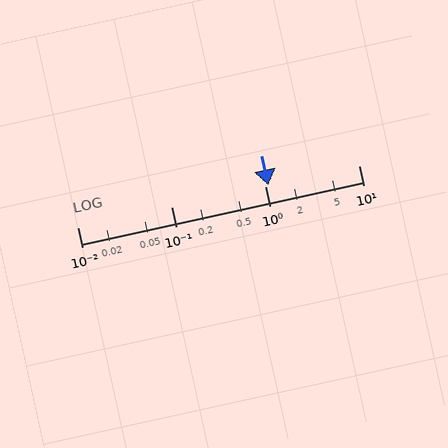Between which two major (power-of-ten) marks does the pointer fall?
The pointer is between 1 and 10.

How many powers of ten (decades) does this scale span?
The scale spans 3 decades, from 0.01 to 10.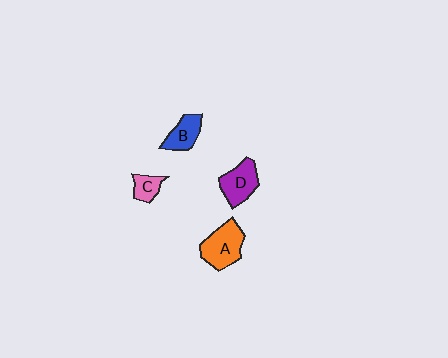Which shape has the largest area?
Shape A (orange).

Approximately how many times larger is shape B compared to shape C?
Approximately 1.5 times.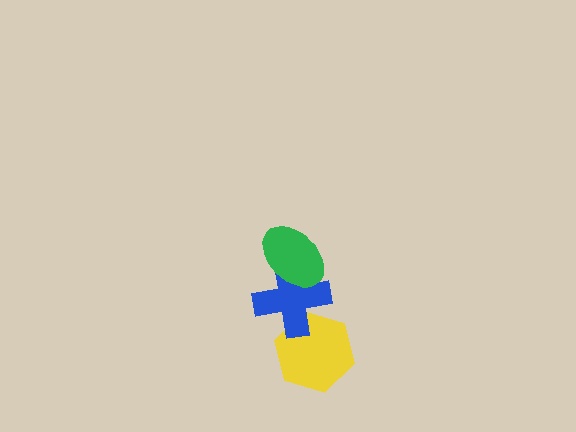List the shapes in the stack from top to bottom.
From top to bottom: the green ellipse, the blue cross, the yellow hexagon.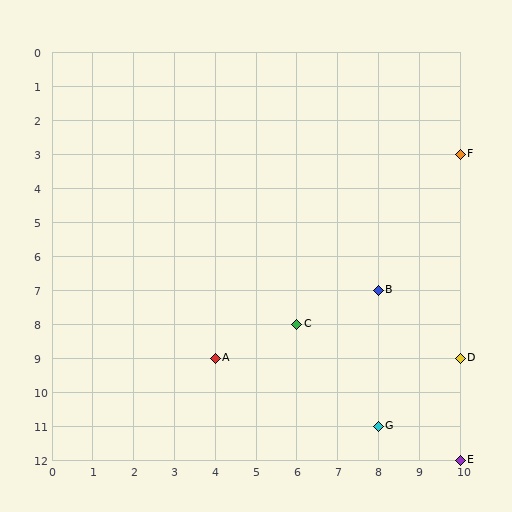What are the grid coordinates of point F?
Point F is at grid coordinates (10, 3).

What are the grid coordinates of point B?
Point B is at grid coordinates (8, 7).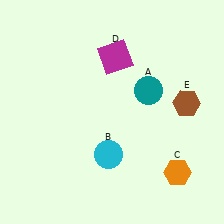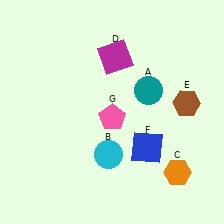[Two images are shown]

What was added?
A blue square (F), a pink pentagon (G) were added in Image 2.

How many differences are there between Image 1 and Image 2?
There are 2 differences between the two images.